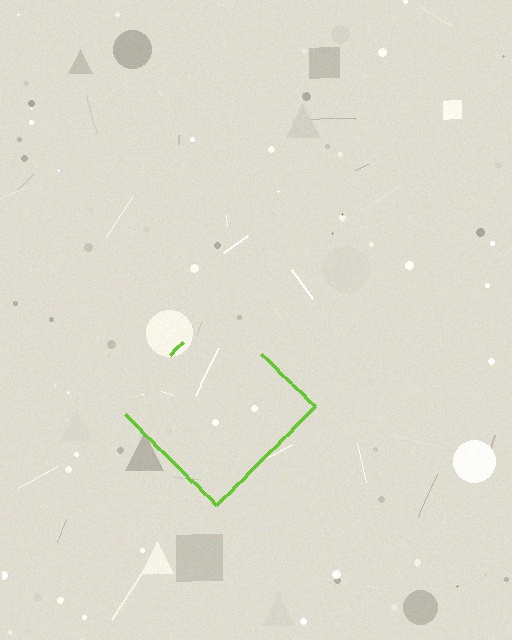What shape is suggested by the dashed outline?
The dashed outline suggests a diamond.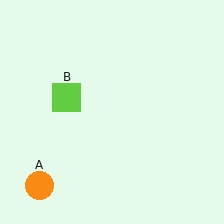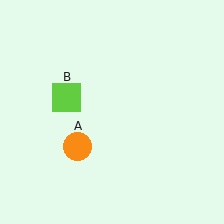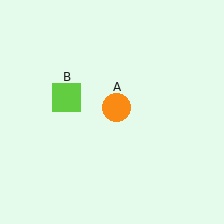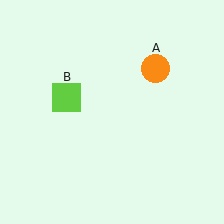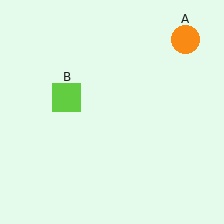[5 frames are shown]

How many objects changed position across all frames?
1 object changed position: orange circle (object A).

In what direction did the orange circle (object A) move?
The orange circle (object A) moved up and to the right.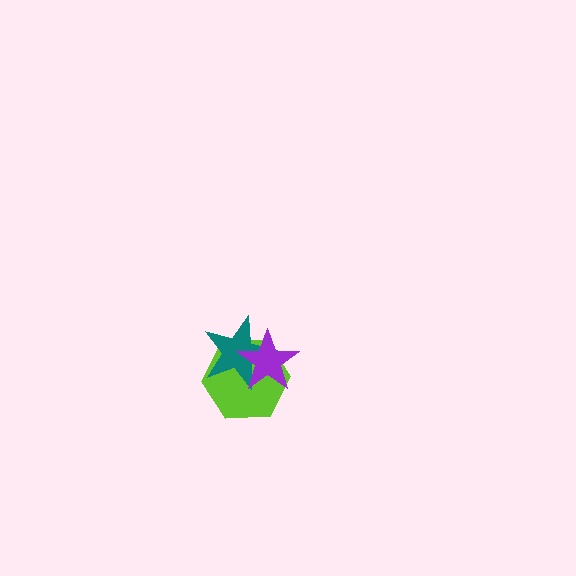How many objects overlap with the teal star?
2 objects overlap with the teal star.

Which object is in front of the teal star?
The purple star is in front of the teal star.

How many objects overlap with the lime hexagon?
2 objects overlap with the lime hexagon.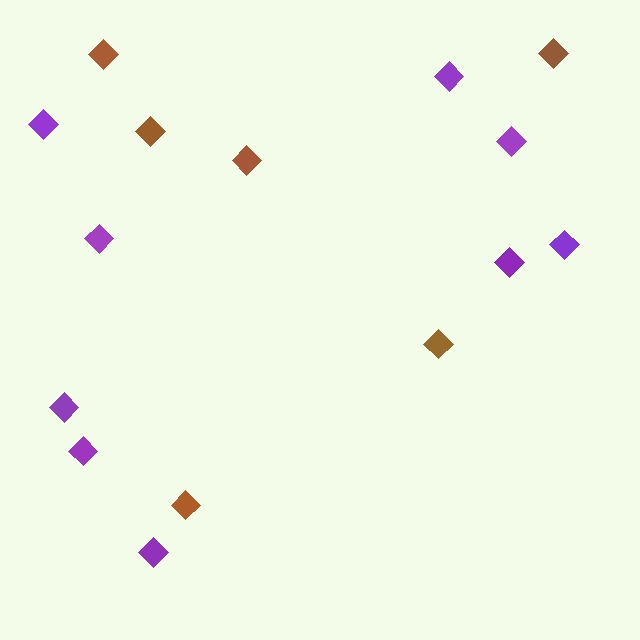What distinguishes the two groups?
There are 2 groups: one group of purple diamonds (9) and one group of brown diamonds (6).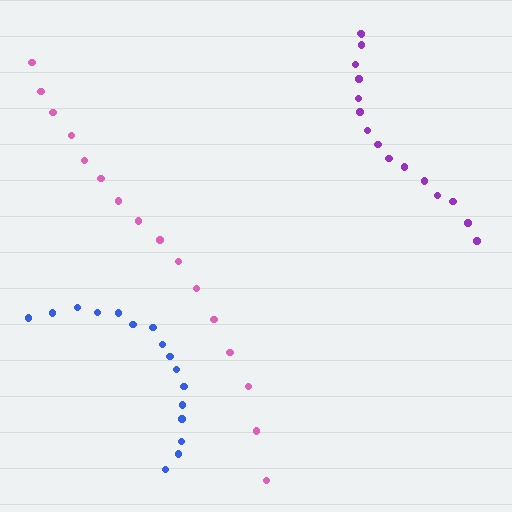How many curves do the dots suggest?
There are 3 distinct paths.